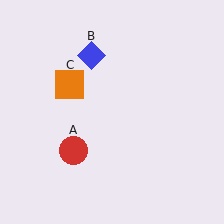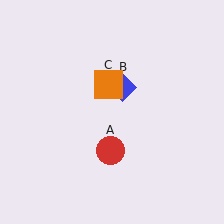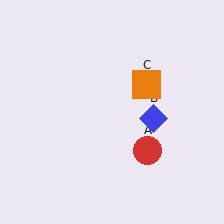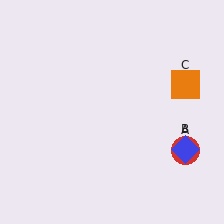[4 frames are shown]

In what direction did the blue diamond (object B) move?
The blue diamond (object B) moved down and to the right.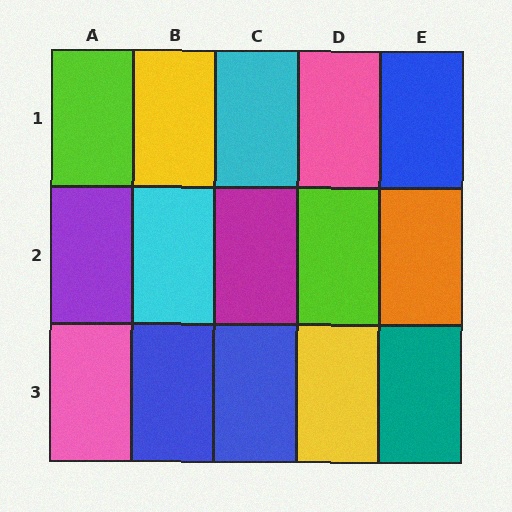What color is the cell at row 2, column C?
Magenta.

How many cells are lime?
2 cells are lime.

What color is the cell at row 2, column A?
Purple.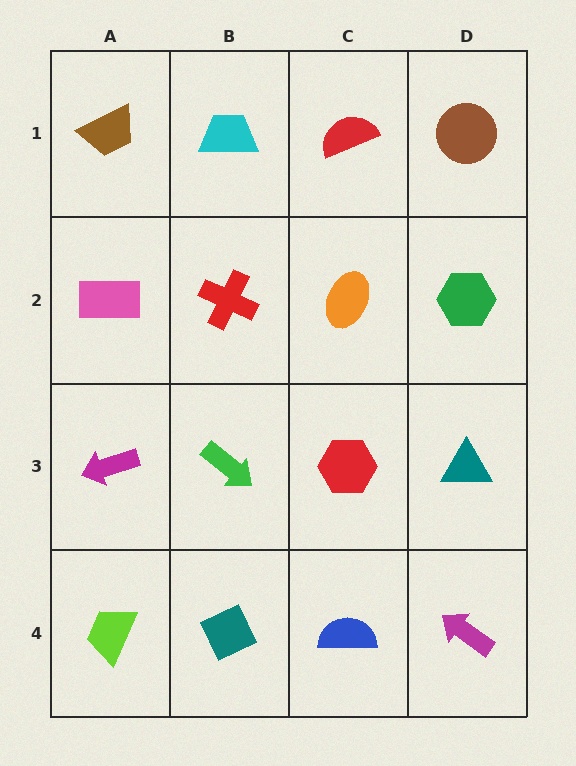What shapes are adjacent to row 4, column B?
A green arrow (row 3, column B), a lime trapezoid (row 4, column A), a blue semicircle (row 4, column C).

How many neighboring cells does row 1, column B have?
3.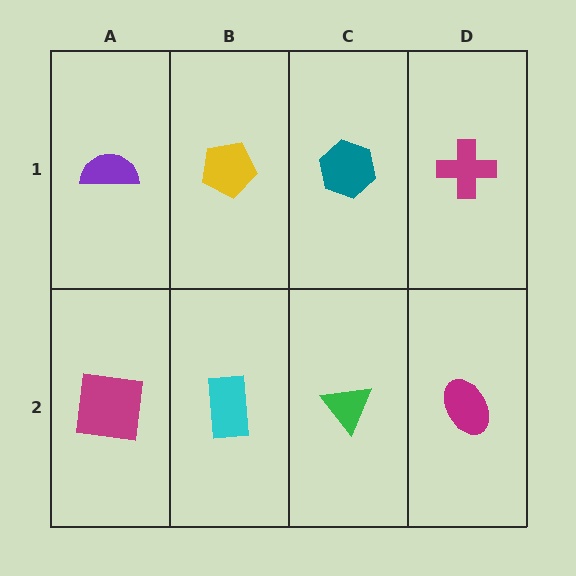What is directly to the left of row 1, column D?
A teal hexagon.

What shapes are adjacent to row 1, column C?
A green triangle (row 2, column C), a yellow pentagon (row 1, column B), a magenta cross (row 1, column D).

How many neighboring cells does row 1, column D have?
2.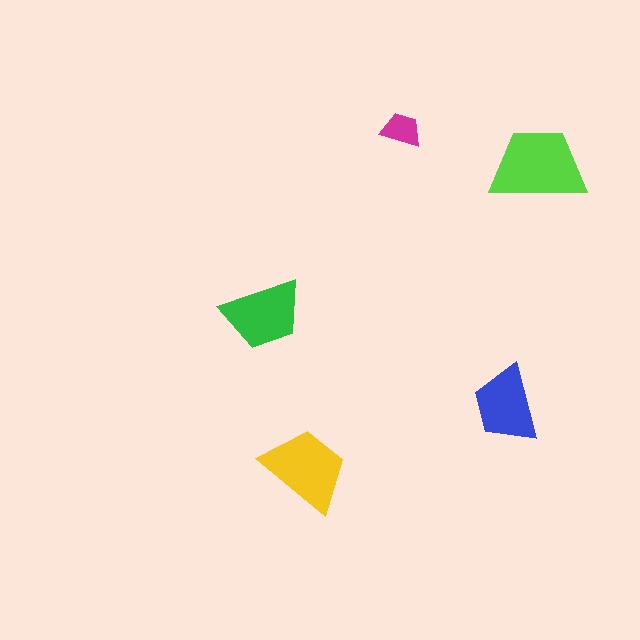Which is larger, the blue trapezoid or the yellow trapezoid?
The yellow one.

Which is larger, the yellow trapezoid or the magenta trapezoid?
The yellow one.